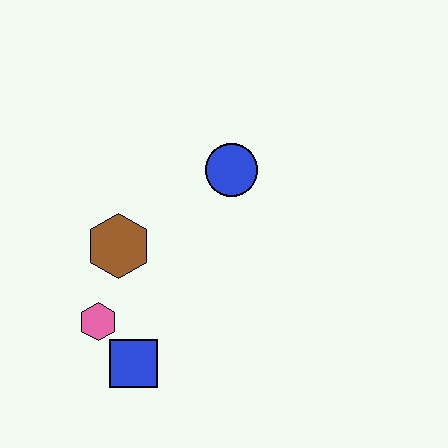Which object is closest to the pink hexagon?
The blue square is closest to the pink hexagon.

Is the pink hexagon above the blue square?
Yes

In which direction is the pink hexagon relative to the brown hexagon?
The pink hexagon is below the brown hexagon.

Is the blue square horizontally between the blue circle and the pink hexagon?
Yes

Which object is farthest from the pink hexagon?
The blue circle is farthest from the pink hexagon.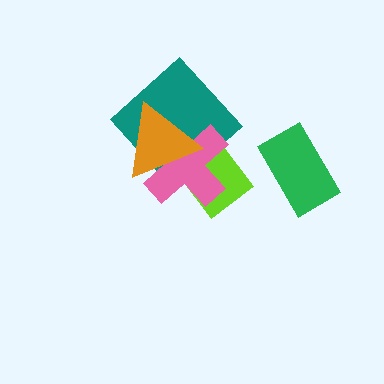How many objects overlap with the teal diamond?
3 objects overlap with the teal diamond.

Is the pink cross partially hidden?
Yes, it is partially covered by another shape.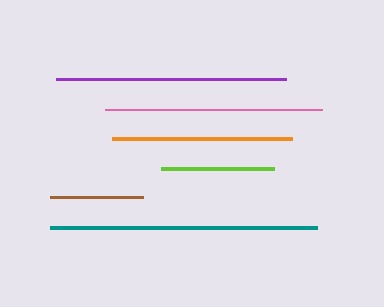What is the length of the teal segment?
The teal segment is approximately 267 pixels long.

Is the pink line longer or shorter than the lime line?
The pink line is longer than the lime line.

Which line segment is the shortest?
The brown line is the shortest at approximately 93 pixels.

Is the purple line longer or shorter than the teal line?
The teal line is longer than the purple line.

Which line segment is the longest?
The teal line is the longest at approximately 267 pixels.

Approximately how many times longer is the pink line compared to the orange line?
The pink line is approximately 1.2 times the length of the orange line.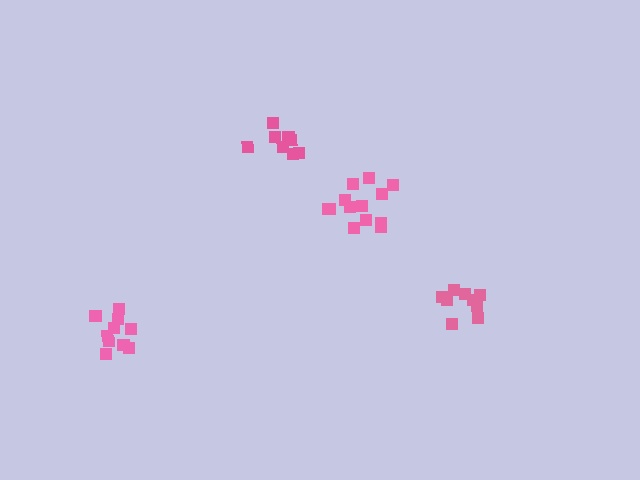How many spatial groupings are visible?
There are 4 spatial groupings.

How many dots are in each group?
Group 1: 8 dots, Group 2: 9 dots, Group 3: 13 dots, Group 4: 11 dots (41 total).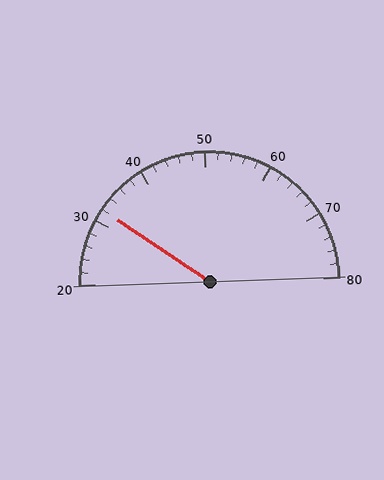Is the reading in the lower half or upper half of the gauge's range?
The reading is in the lower half of the range (20 to 80).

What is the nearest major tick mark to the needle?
The nearest major tick mark is 30.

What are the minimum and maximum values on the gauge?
The gauge ranges from 20 to 80.